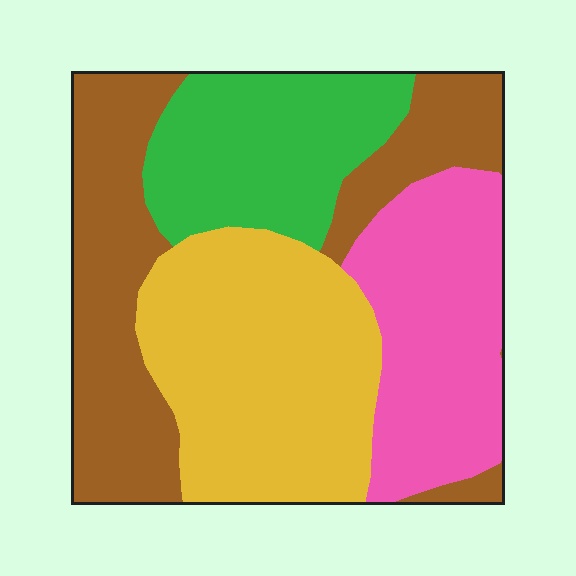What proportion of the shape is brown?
Brown takes up between a quarter and a half of the shape.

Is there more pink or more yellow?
Yellow.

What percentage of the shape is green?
Green covers 19% of the shape.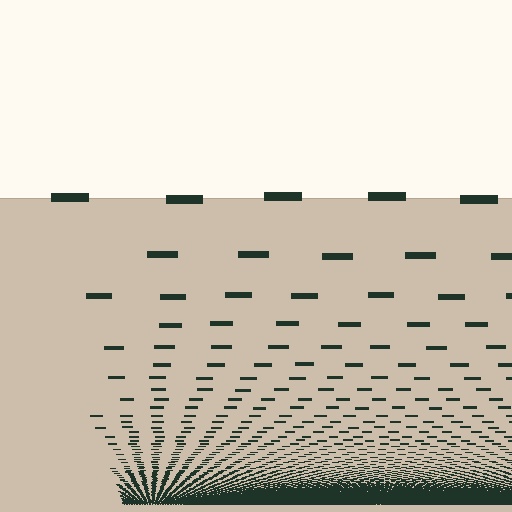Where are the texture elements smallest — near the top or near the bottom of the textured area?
Near the bottom.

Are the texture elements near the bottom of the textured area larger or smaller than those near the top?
Smaller. The gradient is inverted — elements near the bottom are smaller and denser.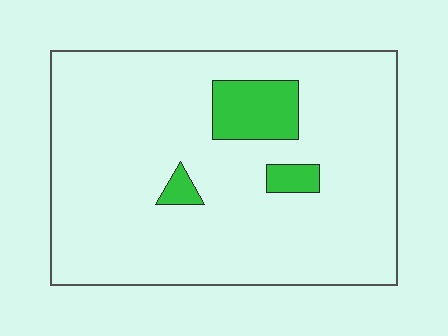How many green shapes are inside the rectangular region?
3.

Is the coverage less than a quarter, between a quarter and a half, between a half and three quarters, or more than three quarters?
Less than a quarter.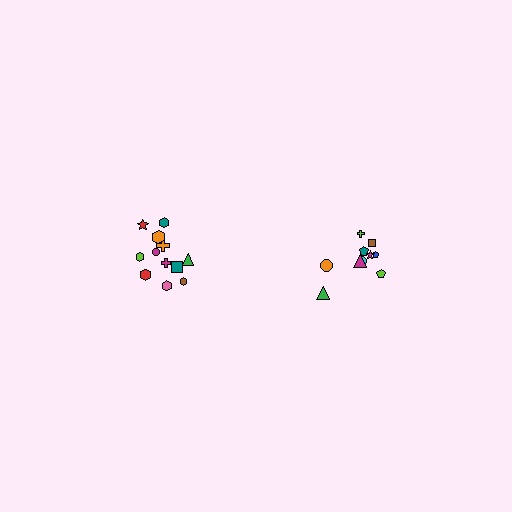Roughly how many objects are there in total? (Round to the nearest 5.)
Roughly 20 objects in total.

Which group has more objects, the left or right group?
The left group.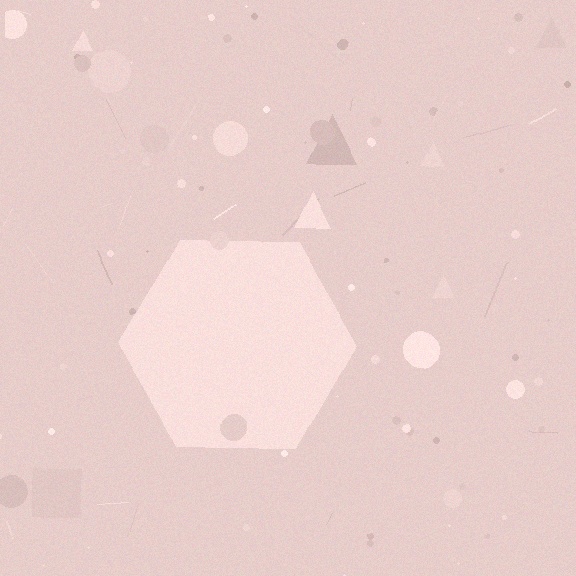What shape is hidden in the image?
A hexagon is hidden in the image.